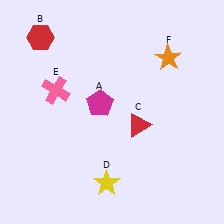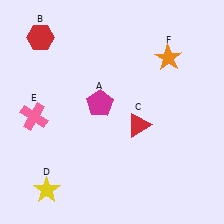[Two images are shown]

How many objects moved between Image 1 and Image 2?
2 objects moved between the two images.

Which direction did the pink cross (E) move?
The pink cross (E) moved down.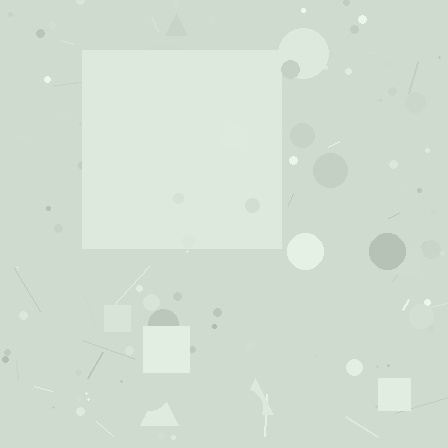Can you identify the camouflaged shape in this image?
The camouflaged shape is a square.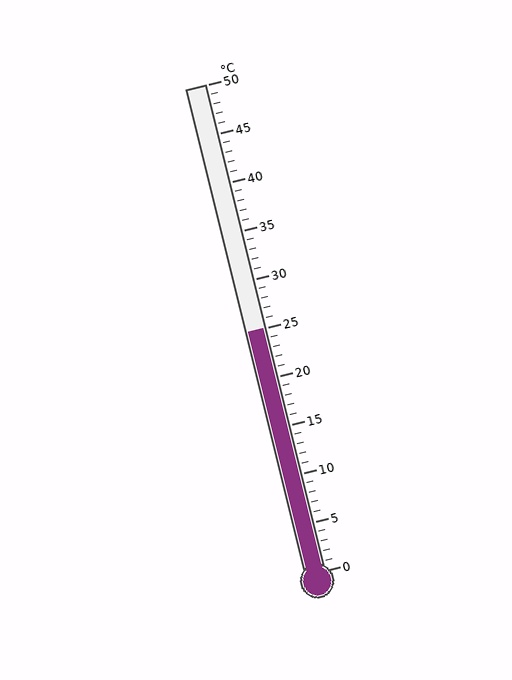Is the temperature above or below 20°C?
The temperature is above 20°C.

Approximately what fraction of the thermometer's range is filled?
The thermometer is filled to approximately 50% of its range.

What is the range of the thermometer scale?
The thermometer scale ranges from 0°C to 50°C.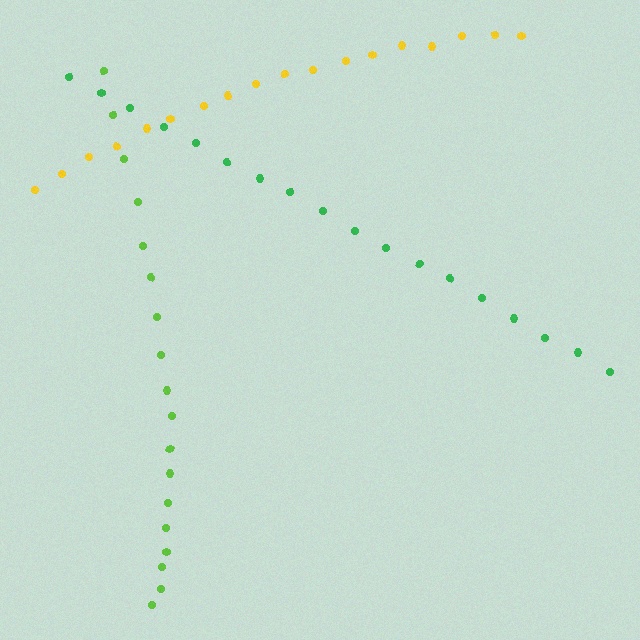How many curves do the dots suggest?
There are 3 distinct paths.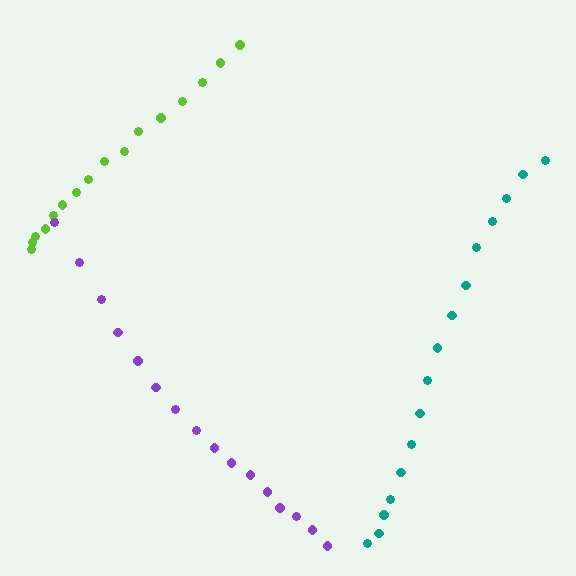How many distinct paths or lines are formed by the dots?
There are 3 distinct paths.